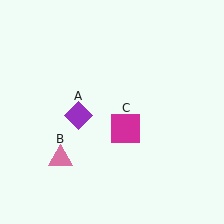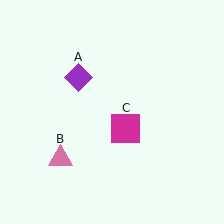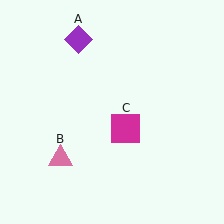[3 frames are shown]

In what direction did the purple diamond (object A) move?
The purple diamond (object A) moved up.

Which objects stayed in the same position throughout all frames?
Pink triangle (object B) and magenta square (object C) remained stationary.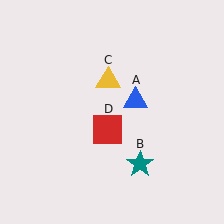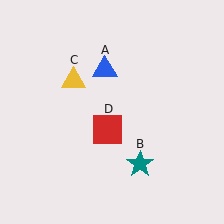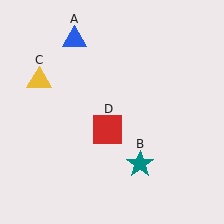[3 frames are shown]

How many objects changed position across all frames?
2 objects changed position: blue triangle (object A), yellow triangle (object C).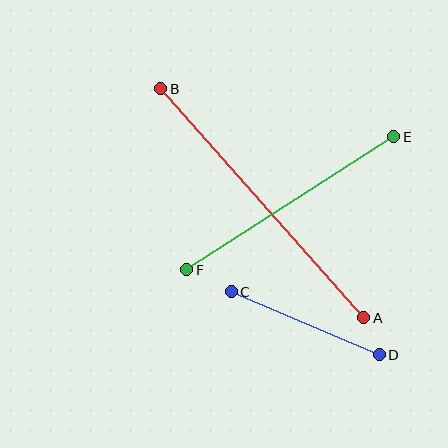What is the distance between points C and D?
The distance is approximately 161 pixels.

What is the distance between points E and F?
The distance is approximately 246 pixels.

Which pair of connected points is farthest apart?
Points A and B are farthest apart.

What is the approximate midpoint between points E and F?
The midpoint is at approximately (290, 203) pixels.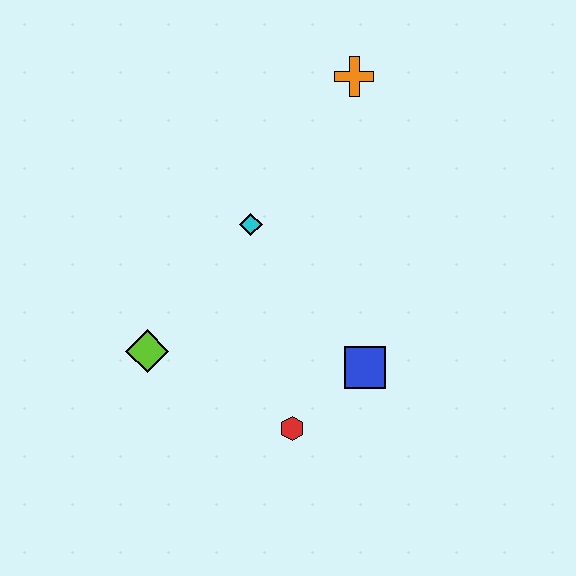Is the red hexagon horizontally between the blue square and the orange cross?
No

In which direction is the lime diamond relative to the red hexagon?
The lime diamond is to the left of the red hexagon.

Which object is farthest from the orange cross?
The red hexagon is farthest from the orange cross.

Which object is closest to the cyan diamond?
The lime diamond is closest to the cyan diamond.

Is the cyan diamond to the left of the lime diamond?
No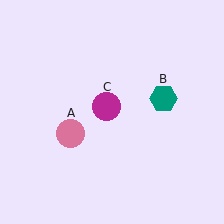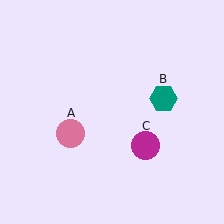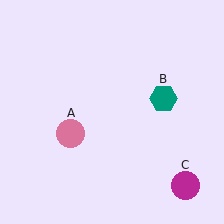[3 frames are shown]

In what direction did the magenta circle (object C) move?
The magenta circle (object C) moved down and to the right.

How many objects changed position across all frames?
1 object changed position: magenta circle (object C).